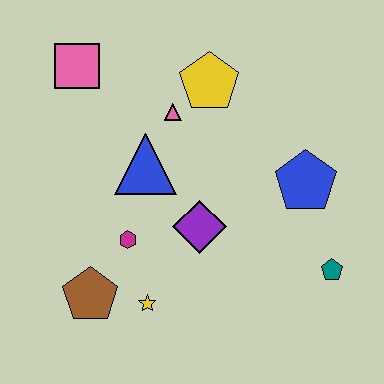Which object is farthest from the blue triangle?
The teal pentagon is farthest from the blue triangle.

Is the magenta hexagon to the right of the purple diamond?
No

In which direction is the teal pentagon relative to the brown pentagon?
The teal pentagon is to the right of the brown pentagon.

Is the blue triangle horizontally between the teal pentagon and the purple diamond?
No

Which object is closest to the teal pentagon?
The blue pentagon is closest to the teal pentagon.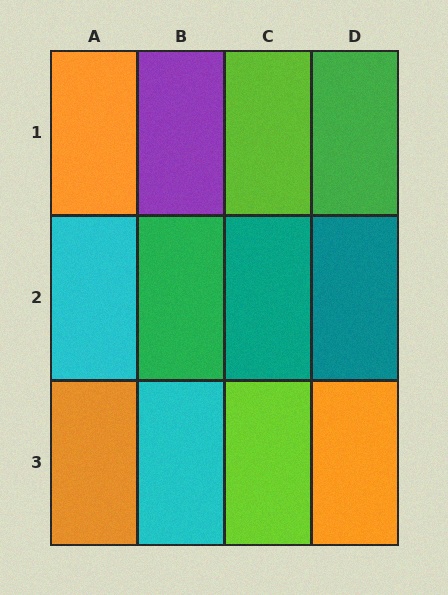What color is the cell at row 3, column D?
Orange.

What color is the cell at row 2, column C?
Teal.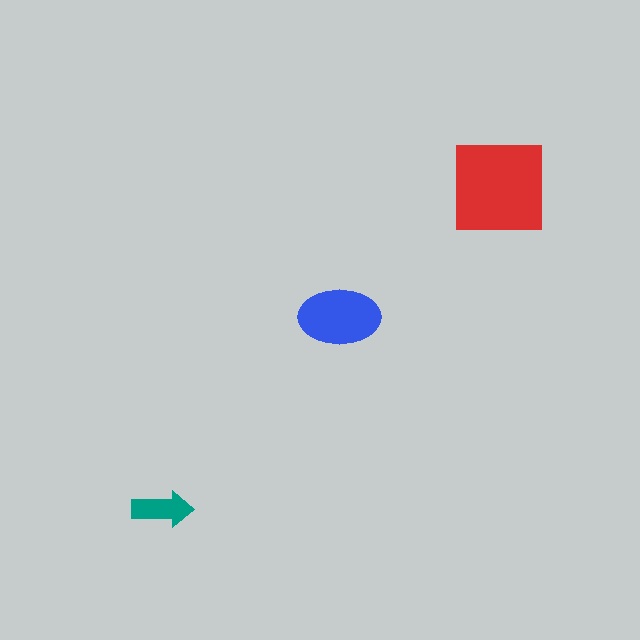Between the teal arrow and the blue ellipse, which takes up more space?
The blue ellipse.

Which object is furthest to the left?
The teal arrow is leftmost.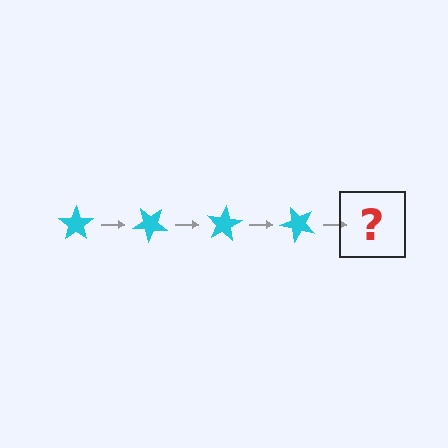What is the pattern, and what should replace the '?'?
The pattern is that the star rotates 40 degrees each step. The '?' should be a cyan star rotated 160 degrees.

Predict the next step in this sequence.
The next step is a cyan star rotated 160 degrees.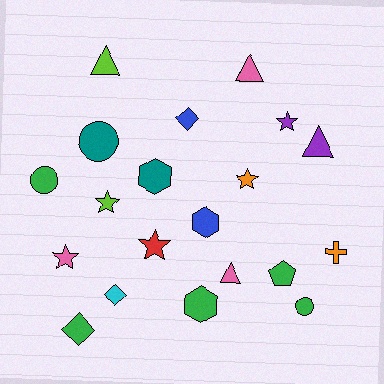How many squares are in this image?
There are no squares.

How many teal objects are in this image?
There are 2 teal objects.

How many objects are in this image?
There are 20 objects.